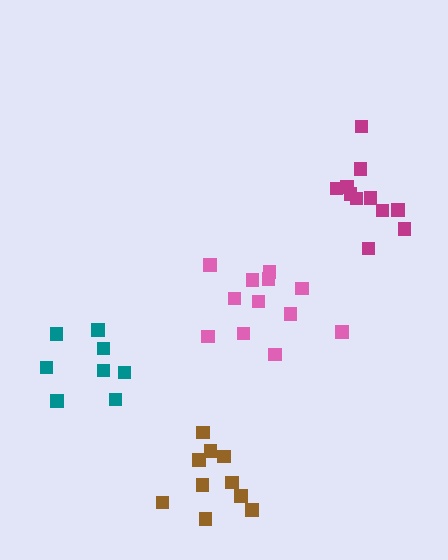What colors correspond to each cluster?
The clusters are colored: teal, pink, brown, magenta.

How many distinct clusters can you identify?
There are 4 distinct clusters.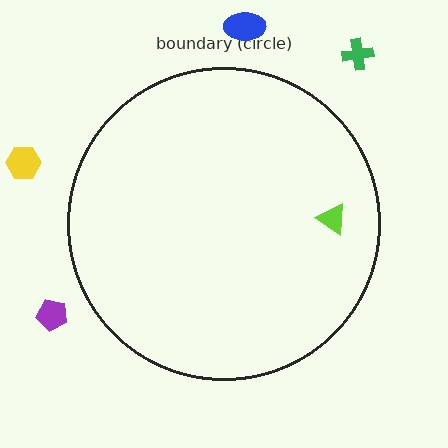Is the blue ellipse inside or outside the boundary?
Outside.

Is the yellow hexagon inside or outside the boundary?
Outside.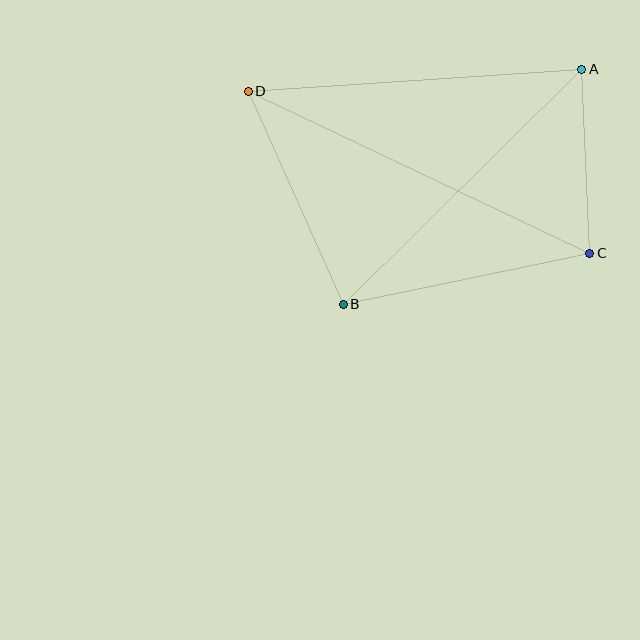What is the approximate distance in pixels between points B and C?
The distance between B and C is approximately 252 pixels.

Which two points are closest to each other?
Points A and C are closest to each other.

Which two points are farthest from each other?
Points C and D are farthest from each other.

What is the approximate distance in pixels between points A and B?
The distance between A and B is approximately 335 pixels.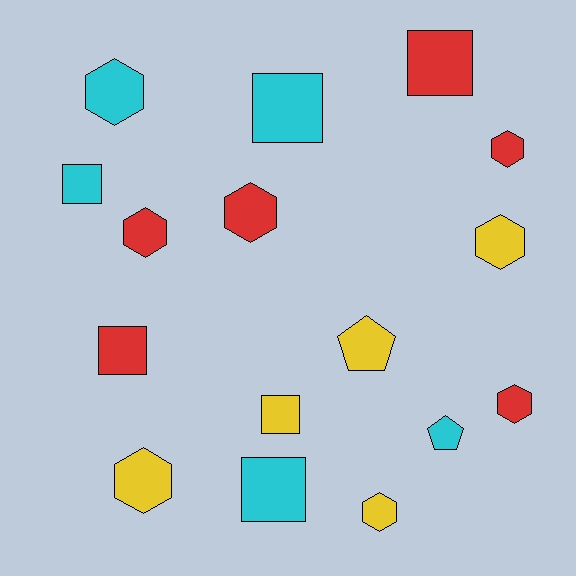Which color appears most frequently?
Red, with 6 objects.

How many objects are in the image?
There are 16 objects.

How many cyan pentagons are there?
There is 1 cyan pentagon.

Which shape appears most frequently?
Hexagon, with 8 objects.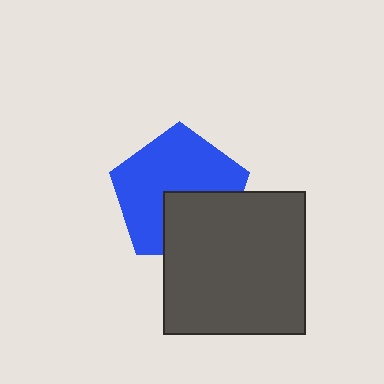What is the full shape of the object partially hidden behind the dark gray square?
The partially hidden object is a blue pentagon.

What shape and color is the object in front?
The object in front is a dark gray square.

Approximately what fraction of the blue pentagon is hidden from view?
Roughly 34% of the blue pentagon is hidden behind the dark gray square.